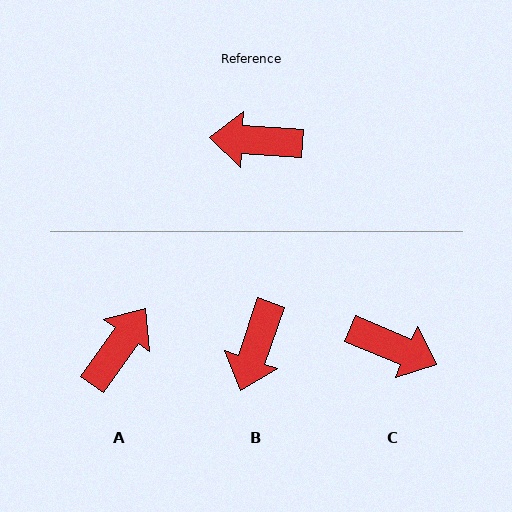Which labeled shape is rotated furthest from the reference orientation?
C, about 160 degrees away.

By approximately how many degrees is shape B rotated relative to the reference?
Approximately 74 degrees counter-clockwise.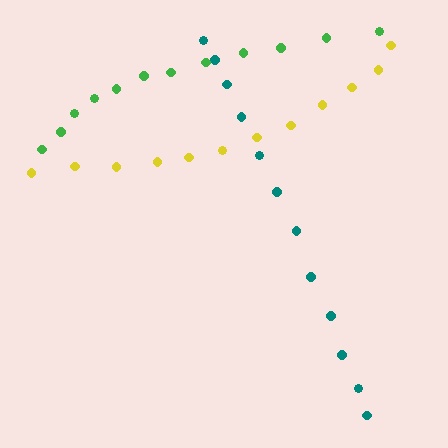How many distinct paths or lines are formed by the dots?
There are 3 distinct paths.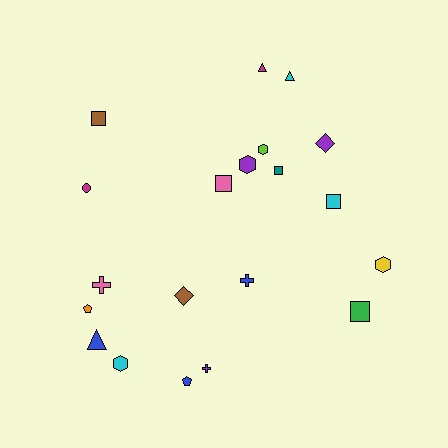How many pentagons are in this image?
There are 2 pentagons.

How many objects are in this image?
There are 20 objects.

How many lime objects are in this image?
There is 1 lime object.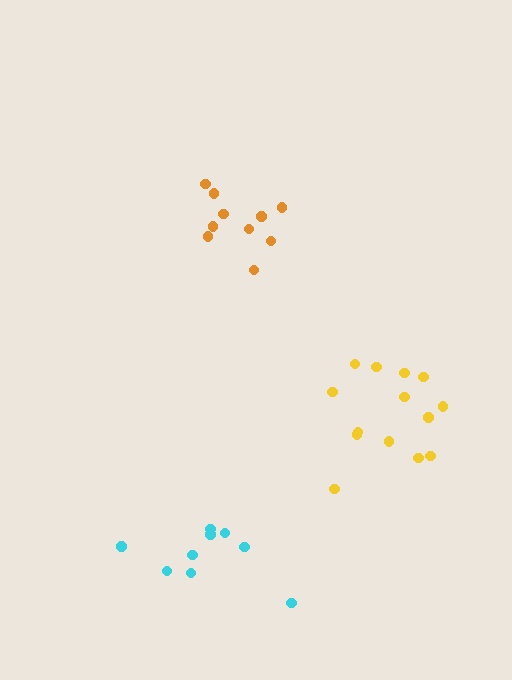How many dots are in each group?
Group 1: 9 dots, Group 2: 10 dots, Group 3: 14 dots (33 total).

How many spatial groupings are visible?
There are 3 spatial groupings.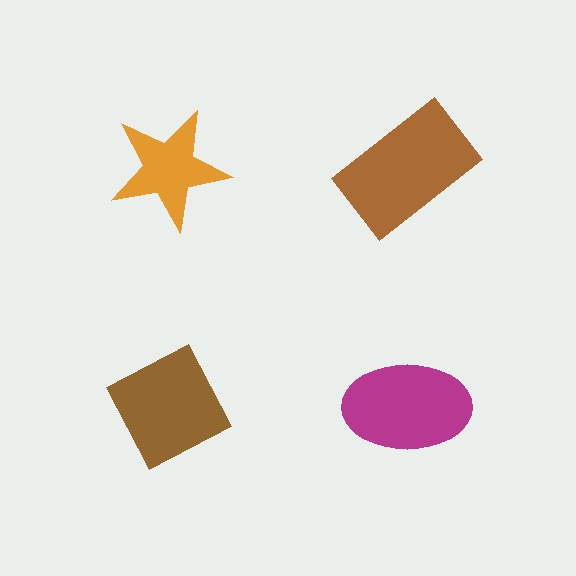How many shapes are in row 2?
2 shapes.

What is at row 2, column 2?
A magenta ellipse.